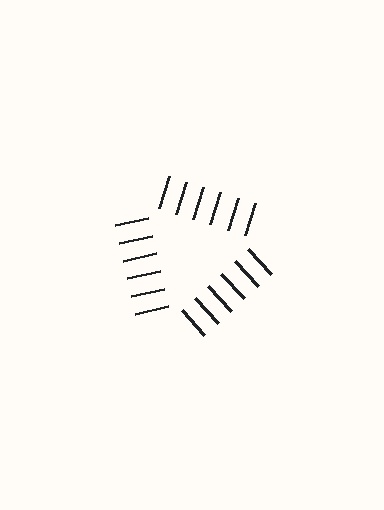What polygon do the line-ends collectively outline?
An illusory triangle — the line segments terminate on its edges but no continuous stroke is drawn.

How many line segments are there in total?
18 — 6 along each of the 3 edges.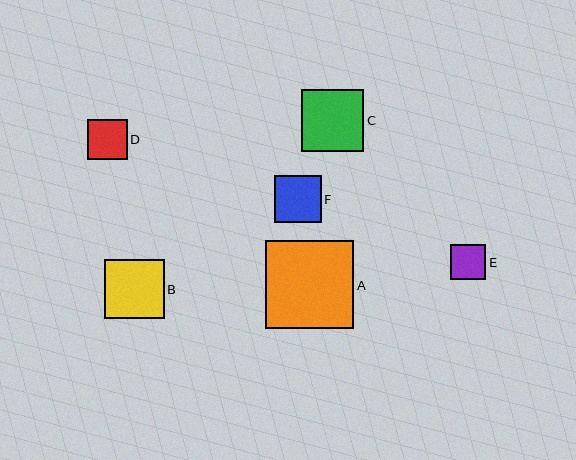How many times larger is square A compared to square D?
Square A is approximately 2.2 times the size of square D.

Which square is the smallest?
Square E is the smallest with a size of approximately 36 pixels.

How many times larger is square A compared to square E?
Square A is approximately 2.5 times the size of square E.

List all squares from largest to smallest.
From largest to smallest: A, C, B, F, D, E.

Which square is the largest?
Square A is the largest with a size of approximately 88 pixels.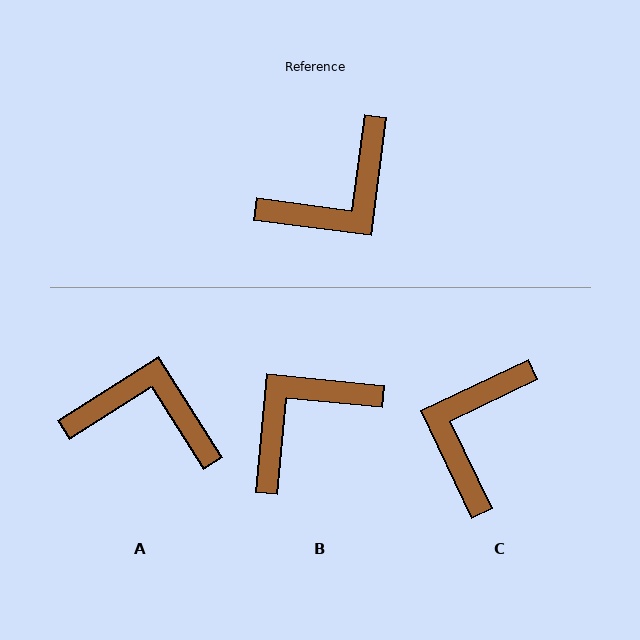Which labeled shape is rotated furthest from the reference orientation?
B, about 178 degrees away.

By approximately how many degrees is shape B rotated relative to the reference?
Approximately 178 degrees clockwise.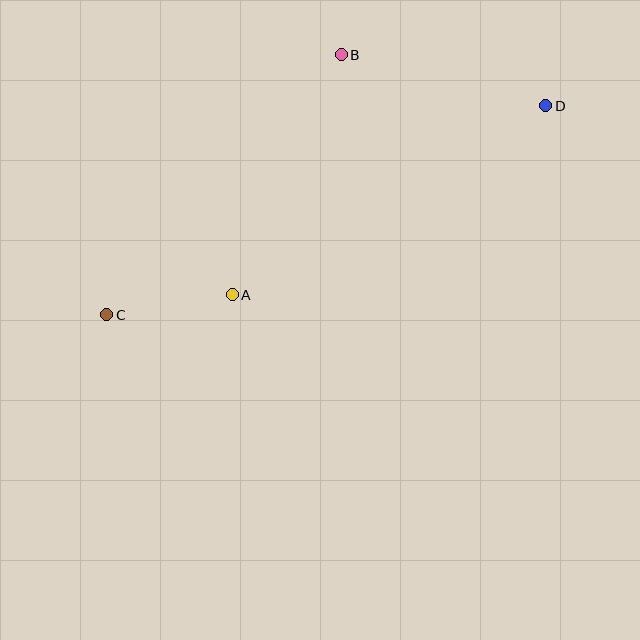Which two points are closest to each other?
Points A and C are closest to each other.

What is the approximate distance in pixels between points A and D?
The distance between A and D is approximately 366 pixels.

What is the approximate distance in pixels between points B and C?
The distance between B and C is approximately 350 pixels.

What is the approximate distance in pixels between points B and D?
The distance between B and D is approximately 211 pixels.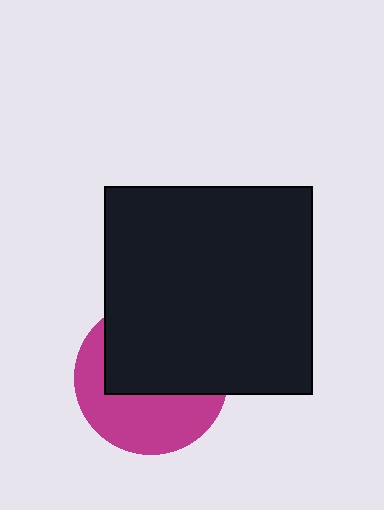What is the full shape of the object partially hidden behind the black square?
The partially hidden object is a magenta circle.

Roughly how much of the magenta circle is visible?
About half of it is visible (roughly 45%).